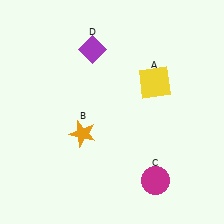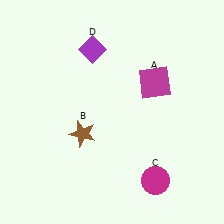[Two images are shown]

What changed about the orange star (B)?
In Image 1, B is orange. In Image 2, it changed to brown.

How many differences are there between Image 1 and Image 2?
There are 2 differences between the two images.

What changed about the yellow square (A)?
In Image 1, A is yellow. In Image 2, it changed to magenta.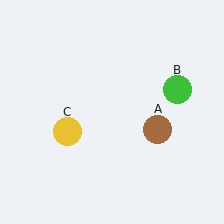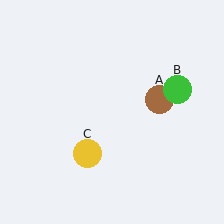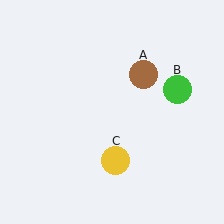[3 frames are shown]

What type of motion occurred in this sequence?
The brown circle (object A), yellow circle (object C) rotated counterclockwise around the center of the scene.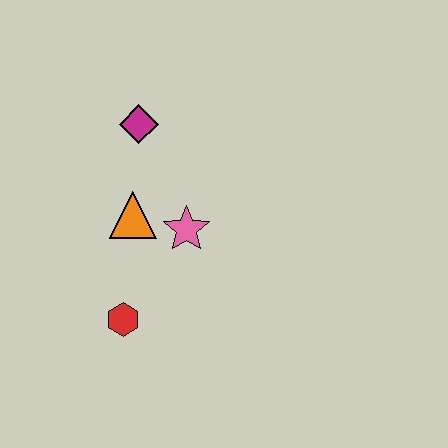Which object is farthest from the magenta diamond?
The red hexagon is farthest from the magenta diamond.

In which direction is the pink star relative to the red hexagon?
The pink star is above the red hexagon.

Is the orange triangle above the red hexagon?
Yes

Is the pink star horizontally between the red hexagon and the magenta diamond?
No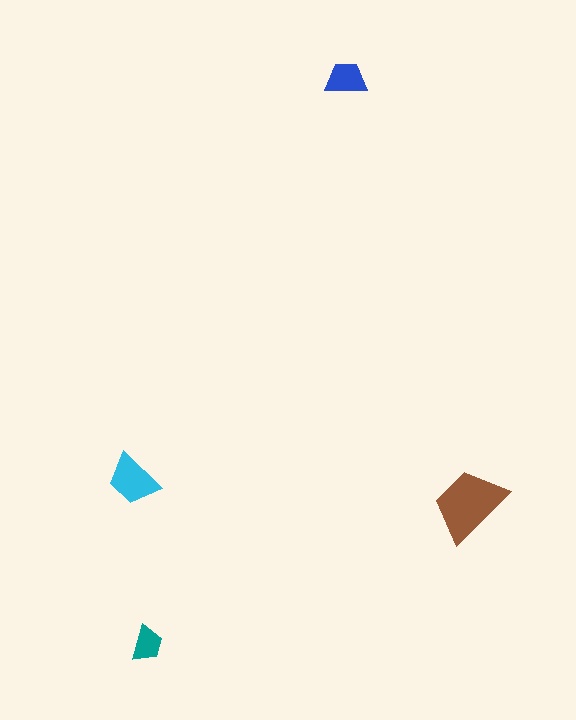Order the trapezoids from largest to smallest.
the brown one, the cyan one, the blue one, the teal one.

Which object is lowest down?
The teal trapezoid is bottommost.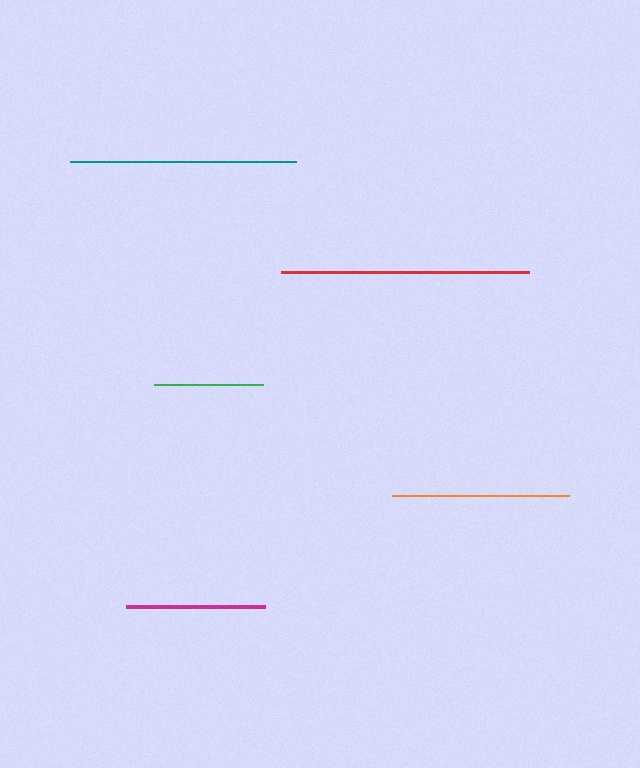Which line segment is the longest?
The red line is the longest at approximately 247 pixels.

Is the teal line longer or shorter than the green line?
The teal line is longer than the green line.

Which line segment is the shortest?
The green line is the shortest at approximately 108 pixels.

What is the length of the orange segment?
The orange segment is approximately 177 pixels long.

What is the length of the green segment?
The green segment is approximately 108 pixels long.